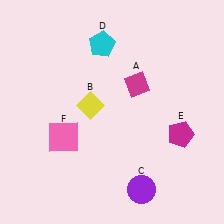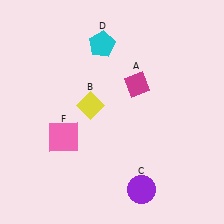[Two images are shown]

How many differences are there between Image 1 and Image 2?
There is 1 difference between the two images.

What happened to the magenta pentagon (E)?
The magenta pentagon (E) was removed in Image 2. It was in the bottom-right area of Image 1.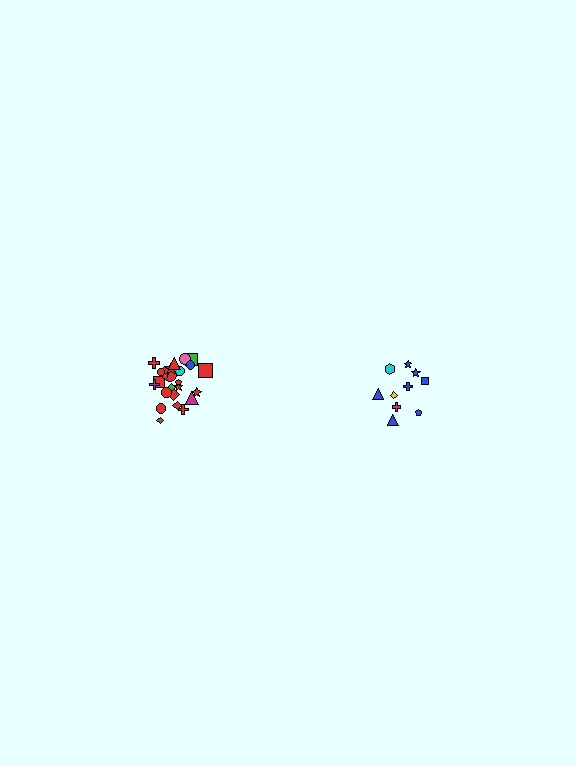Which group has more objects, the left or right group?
The left group.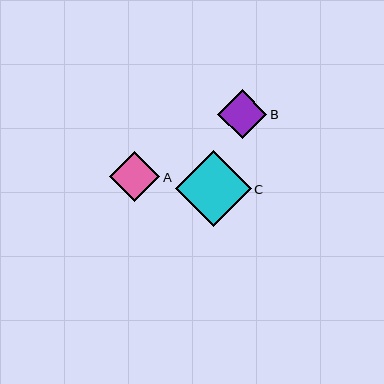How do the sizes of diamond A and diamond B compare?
Diamond A and diamond B are approximately the same size.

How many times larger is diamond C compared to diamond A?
Diamond C is approximately 1.5 times the size of diamond A.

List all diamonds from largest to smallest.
From largest to smallest: C, A, B.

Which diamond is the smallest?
Diamond B is the smallest with a size of approximately 49 pixels.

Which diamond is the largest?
Diamond C is the largest with a size of approximately 76 pixels.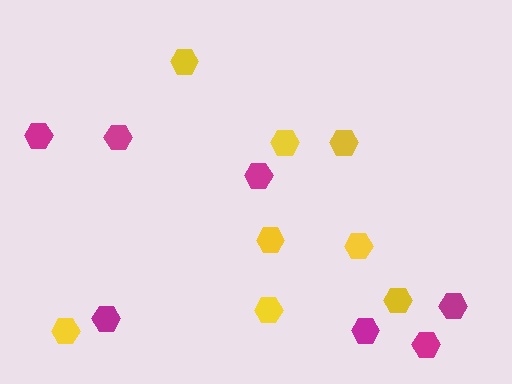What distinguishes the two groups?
There are 2 groups: one group of magenta hexagons (7) and one group of yellow hexagons (8).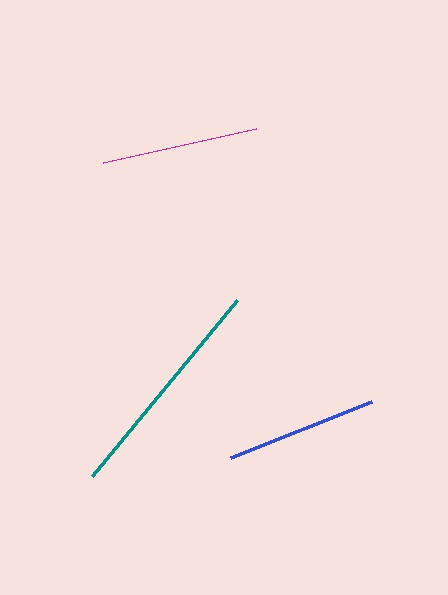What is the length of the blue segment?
The blue segment is approximately 151 pixels long.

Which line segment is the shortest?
The blue line is the shortest at approximately 151 pixels.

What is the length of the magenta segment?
The magenta segment is approximately 157 pixels long.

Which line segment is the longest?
The teal line is the longest at approximately 228 pixels.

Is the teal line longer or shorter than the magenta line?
The teal line is longer than the magenta line.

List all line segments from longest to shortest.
From longest to shortest: teal, magenta, blue.